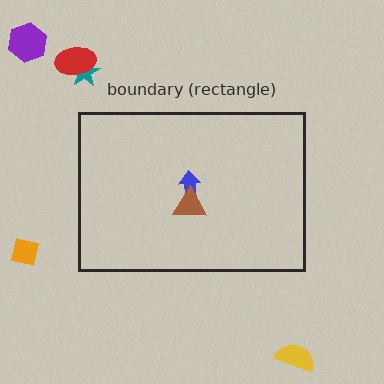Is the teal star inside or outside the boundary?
Outside.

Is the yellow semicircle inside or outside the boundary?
Outside.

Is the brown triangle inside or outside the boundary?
Inside.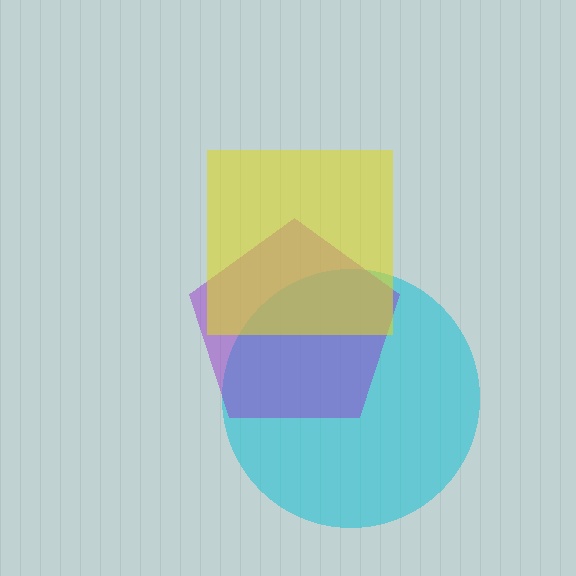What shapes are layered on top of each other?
The layered shapes are: a cyan circle, a purple pentagon, a yellow square.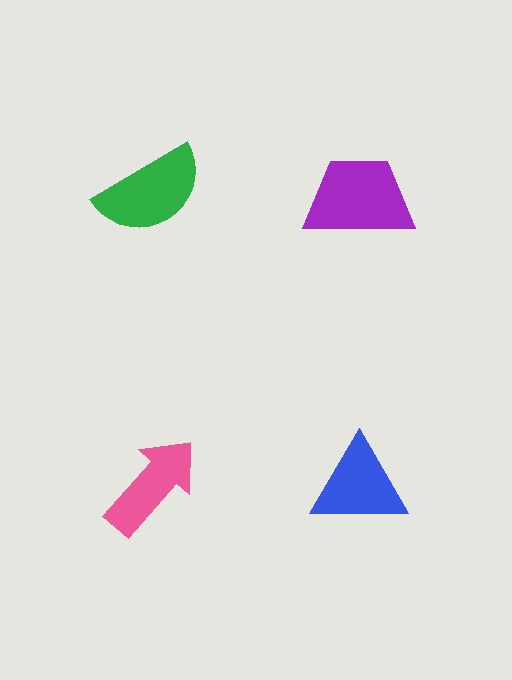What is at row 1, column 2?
A purple trapezoid.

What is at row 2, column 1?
A pink arrow.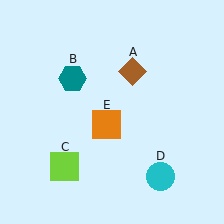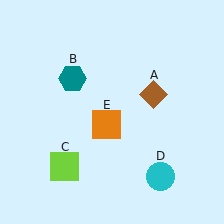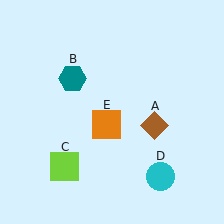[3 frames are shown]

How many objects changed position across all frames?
1 object changed position: brown diamond (object A).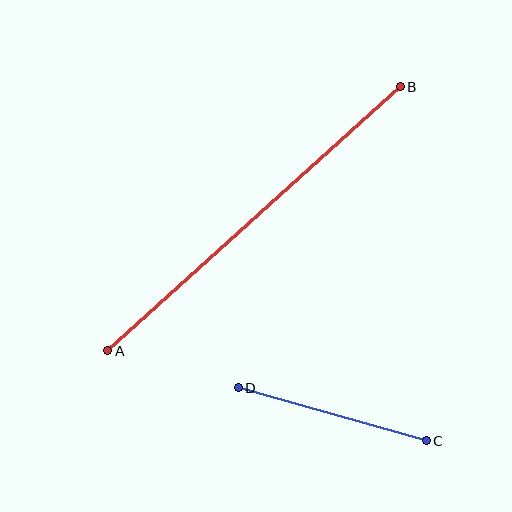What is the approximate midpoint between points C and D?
The midpoint is at approximately (332, 414) pixels.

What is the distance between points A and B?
The distance is approximately 394 pixels.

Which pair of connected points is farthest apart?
Points A and B are farthest apart.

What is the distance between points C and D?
The distance is approximately 195 pixels.